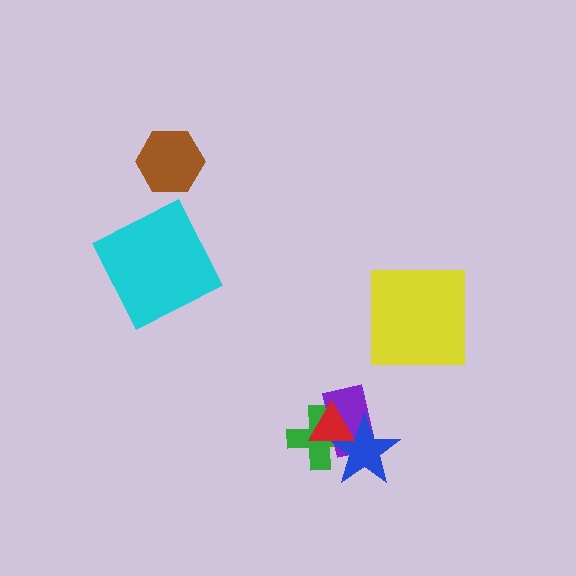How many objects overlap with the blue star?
3 objects overlap with the blue star.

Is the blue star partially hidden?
Yes, it is partially covered by another shape.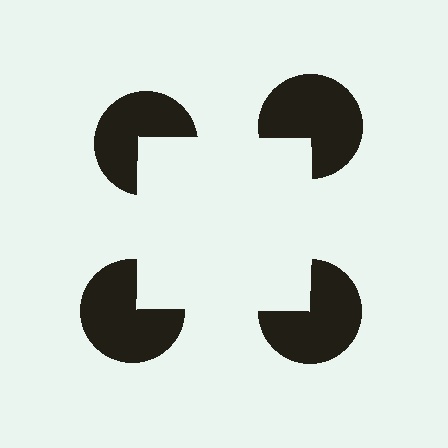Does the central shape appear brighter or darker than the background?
It typically appears slightly brighter than the background, even though no actual brightness change is drawn.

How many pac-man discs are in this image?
There are 4 — one at each vertex of the illusory square.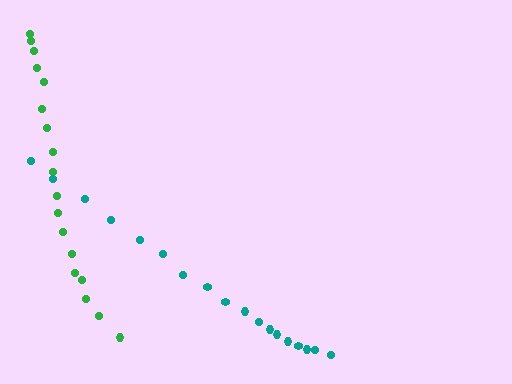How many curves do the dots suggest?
There are 2 distinct paths.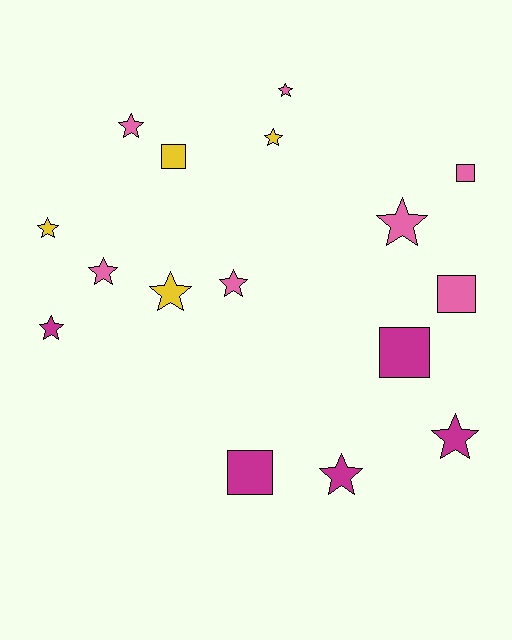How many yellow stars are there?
There are 3 yellow stars.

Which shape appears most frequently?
Star, with 11 objects.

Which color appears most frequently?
Pink, with 7 objects.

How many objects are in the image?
There are 16 objects.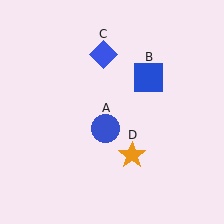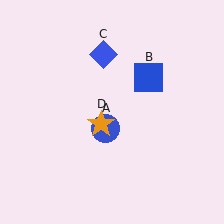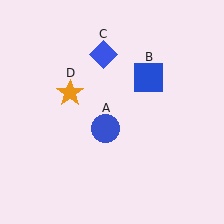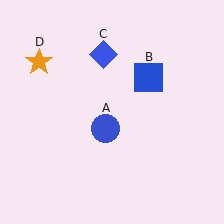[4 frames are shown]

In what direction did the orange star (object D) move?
The orange star (object D) moved up and to the left.